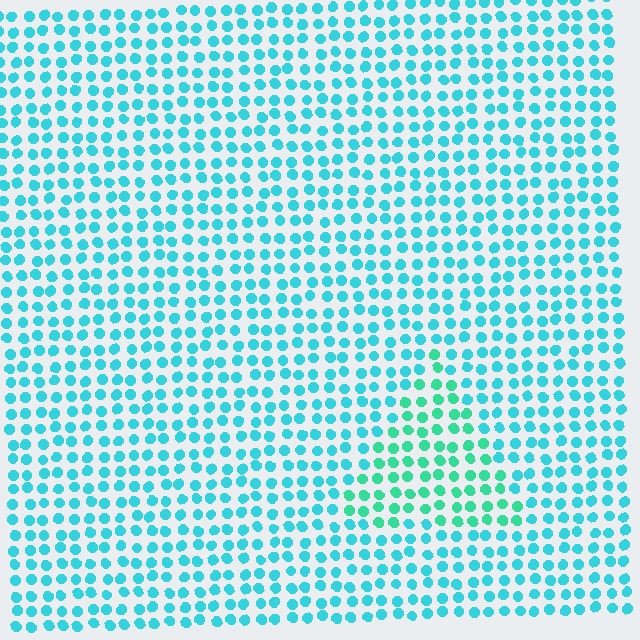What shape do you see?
I see a triangle.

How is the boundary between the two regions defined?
The boundary is defined purely by a slight shift in hue (about 28 degrees). Spacing, size, and orientation are identical on both sides.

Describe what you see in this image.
The image is filled with small cyan elements in a uniform arrangement. A triangle-shaped region is visible where the elements are tinted to a slightly different hue, forming a subtle color boundary.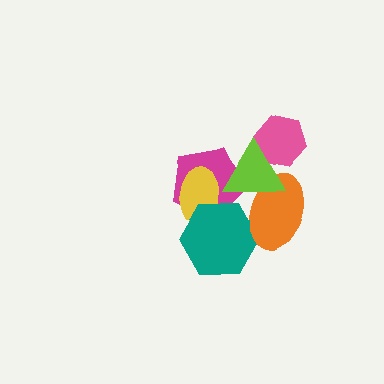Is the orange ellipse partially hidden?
Yes, it is partially covered by another shape.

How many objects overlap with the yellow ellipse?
2 objects overlap with the yellow ellipse.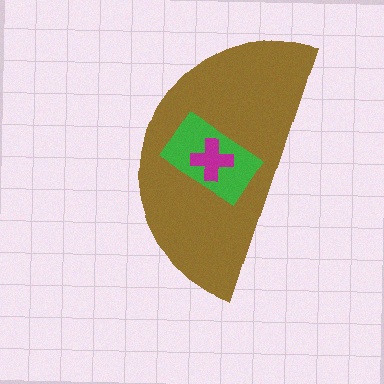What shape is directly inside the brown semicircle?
The green rectangle.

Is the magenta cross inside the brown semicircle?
Yes.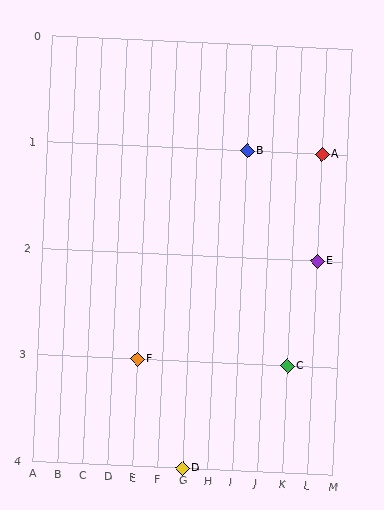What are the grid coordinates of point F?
Point F is at grid coordinates (E, 3).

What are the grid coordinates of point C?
Point C is at grid coordinates (K, 3).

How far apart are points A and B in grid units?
Points A and B are 3 columns apart.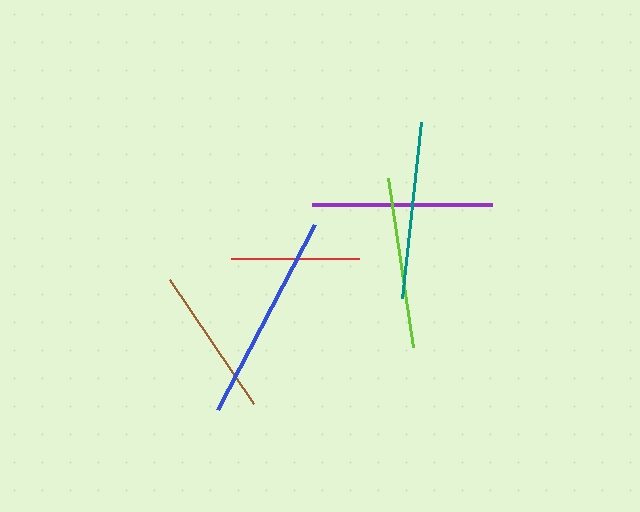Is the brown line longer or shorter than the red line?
The brown line is longer than the red line.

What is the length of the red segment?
The red segment is approximately 127 pixels long.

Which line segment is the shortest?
The red line is the shortest at approximately 127 pixels.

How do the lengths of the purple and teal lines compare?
The purple and teal lines are approximately the same length.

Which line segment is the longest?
The blue line is the longest at approximately 208 pixels.